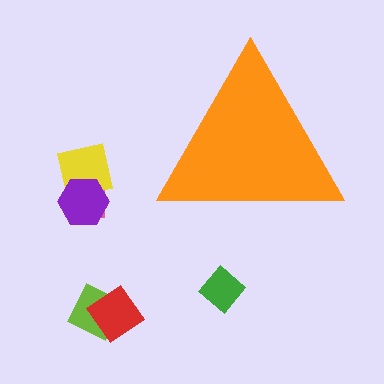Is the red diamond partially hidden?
No, the red diamond is fully visible.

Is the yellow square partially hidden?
No, the yellow square is fully visible.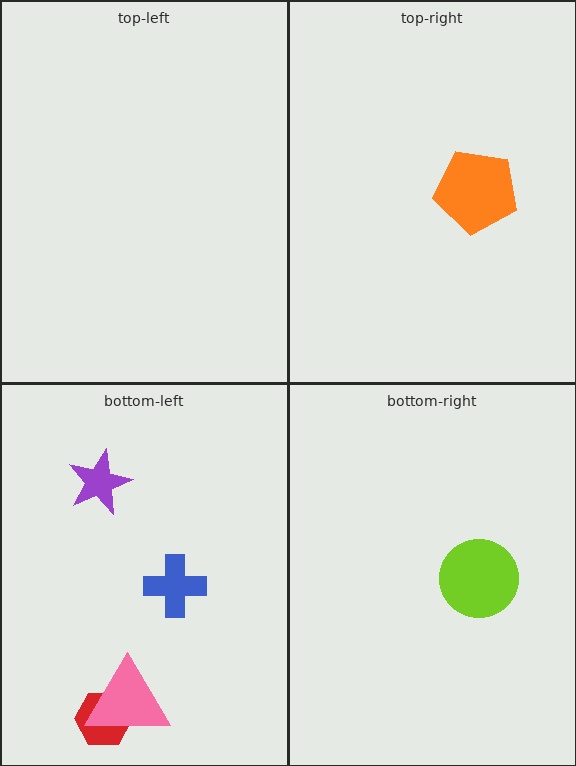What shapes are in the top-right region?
The orange pentagon.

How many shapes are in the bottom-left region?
4.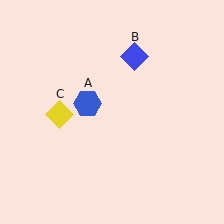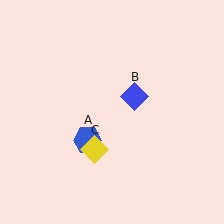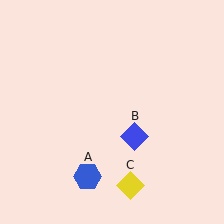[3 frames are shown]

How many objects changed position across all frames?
3 objects changed position: blue hexagon (object A), blue diamond (object B), yellow diamond (object C).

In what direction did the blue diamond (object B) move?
The blue diamond (object B) moved down.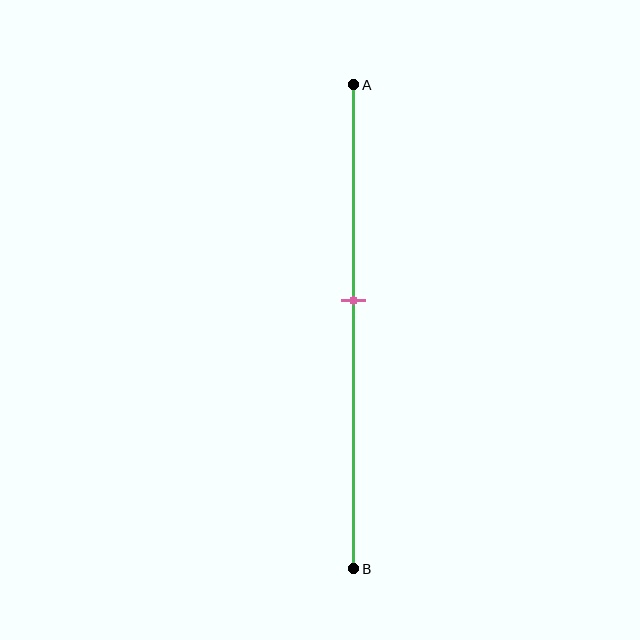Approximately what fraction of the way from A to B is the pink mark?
The pink mark is approximately 45% of the way from A to B.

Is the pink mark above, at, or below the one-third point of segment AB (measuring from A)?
The pink mark is below the one-third point of segment AB.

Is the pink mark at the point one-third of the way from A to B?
No, the mark is at about 45% from A, not at the 33% one-third point.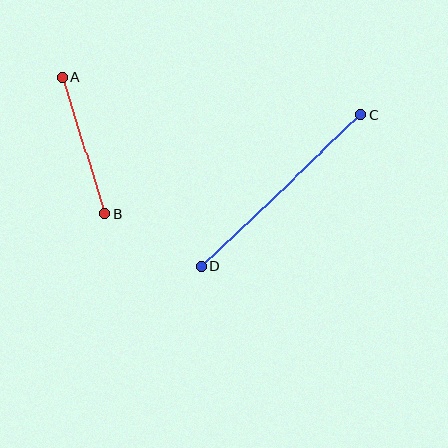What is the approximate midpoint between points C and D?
The midpoint is at approximately (281, 191) pixels.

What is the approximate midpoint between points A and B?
The midpoint is at approximately (83, 145) pixels.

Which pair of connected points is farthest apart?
Points C and D are farthest apart.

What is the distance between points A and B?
The distance is approximately 143 pixels.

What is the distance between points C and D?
The distance is approximately 220 pixels.